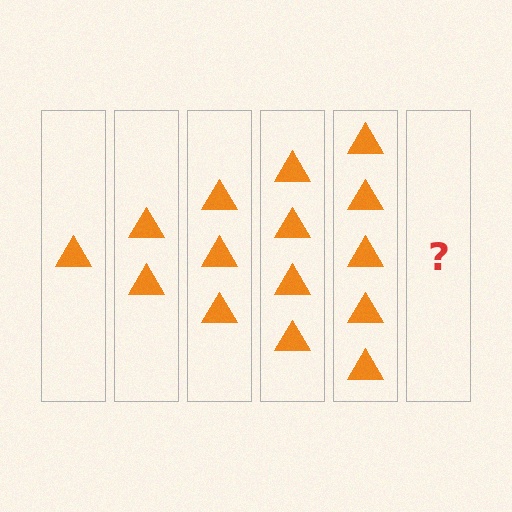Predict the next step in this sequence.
The next step is 6 triangles.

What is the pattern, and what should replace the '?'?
The pattern is that each step adds one more triangle. The '?' should be 6 triangles.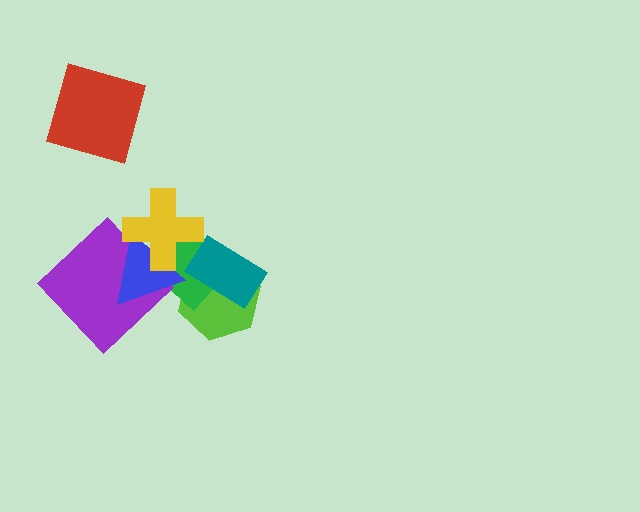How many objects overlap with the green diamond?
4 objects overlap with the green diamond.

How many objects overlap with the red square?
0 objects overlap with the red square.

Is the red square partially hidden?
No, no other shape covers it.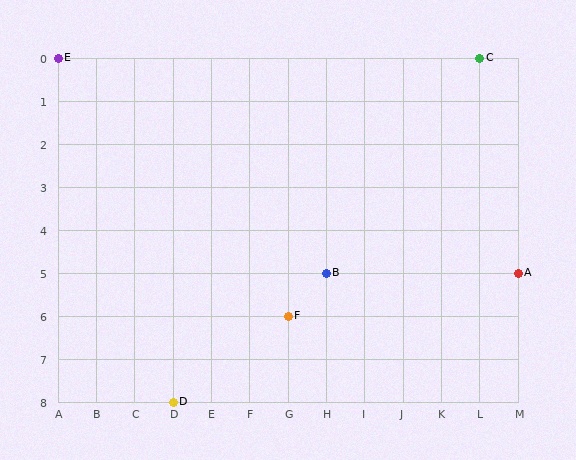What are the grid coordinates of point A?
Point A is at grid coordinates (M, 5).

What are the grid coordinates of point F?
Point F is at grid coordinates (G, 6).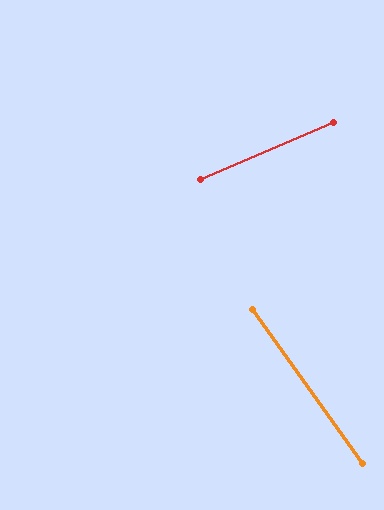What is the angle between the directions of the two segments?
Approximately 78 degrees.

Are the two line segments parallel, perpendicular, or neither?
Neither parallel nor perpendicular — they differ by about 78°.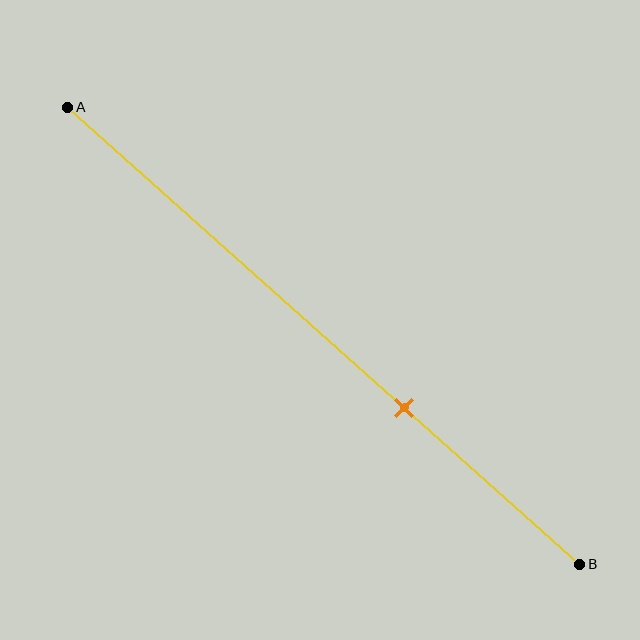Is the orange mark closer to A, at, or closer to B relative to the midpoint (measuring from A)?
The orange mark is closer to point B than the midpoint of segment AB.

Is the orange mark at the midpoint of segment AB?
No, the mark is at about 65% from A, not at the 50% midpoint.